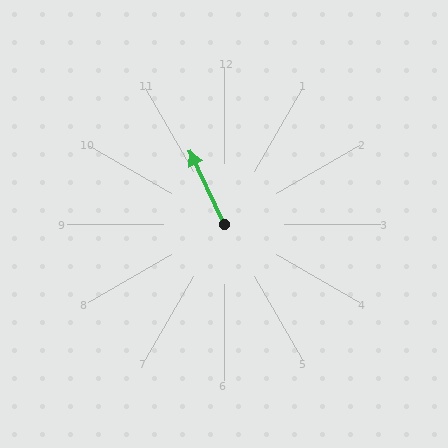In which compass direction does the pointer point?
Northwest.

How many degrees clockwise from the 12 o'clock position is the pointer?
Approximately 334 degrees.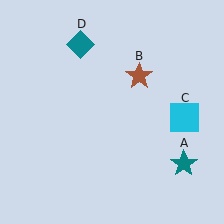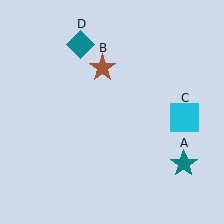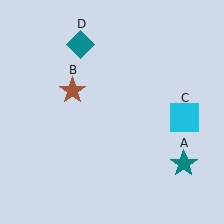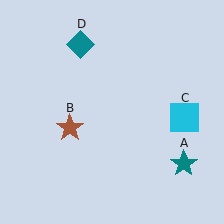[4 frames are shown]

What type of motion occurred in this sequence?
The brown star (object B) rotated counterclockwise around the center of the scene.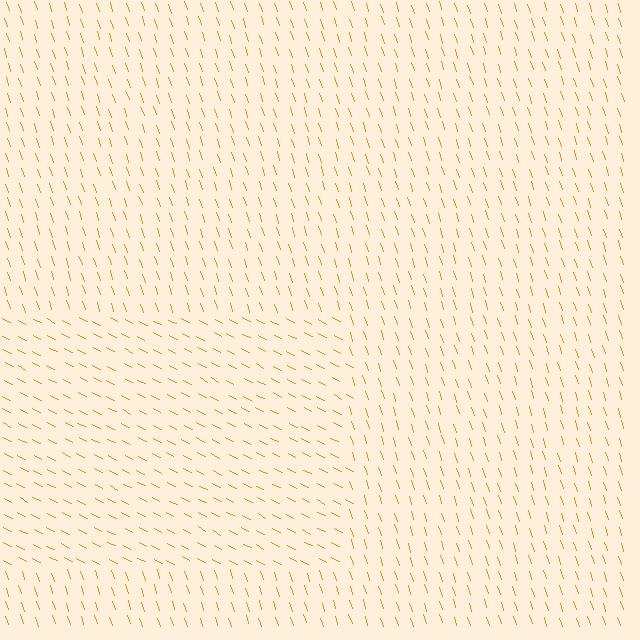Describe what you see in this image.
The image is filled with small orange line segments. A rectangle region in the image has lines oriented differently from the surrounding lines, creating a visible texture boundary.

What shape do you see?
I see a rectangle.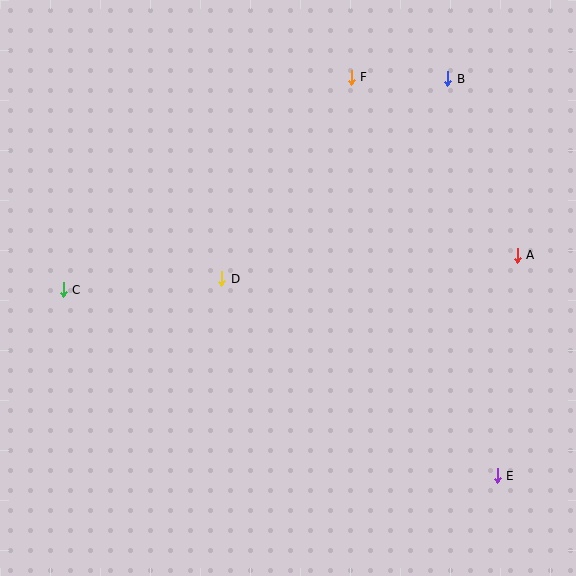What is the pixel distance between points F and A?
The distance between F and A is 244 pixels.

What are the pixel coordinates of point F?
Point F is at (351, 77).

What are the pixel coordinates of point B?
Point B is at (448, 79).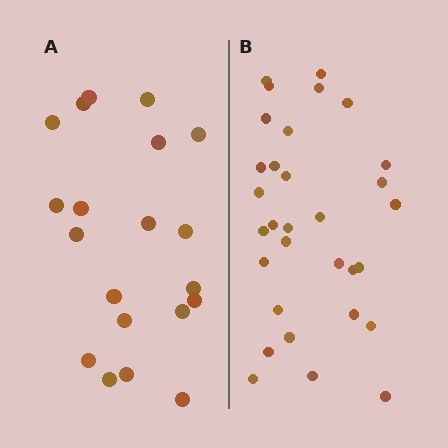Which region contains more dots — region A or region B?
Region B (the right region) has more dots.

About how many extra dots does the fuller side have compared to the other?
Region B has roughly 12 or so more dots than region A.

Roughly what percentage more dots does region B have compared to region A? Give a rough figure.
About 55% more.